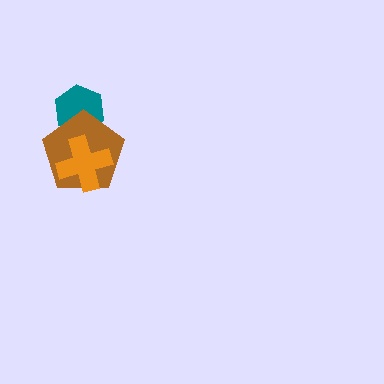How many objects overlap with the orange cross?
1 object overlaps with the orange cross.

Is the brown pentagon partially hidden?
Yes, it is partially covered by another shape.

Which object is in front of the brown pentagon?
The orange cross is in front of the brown pentagon.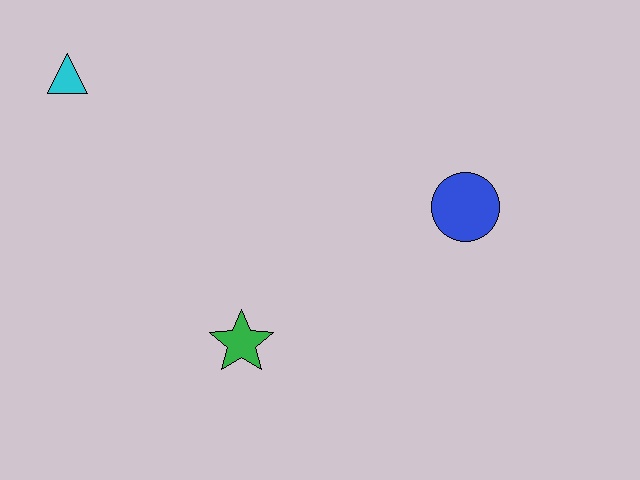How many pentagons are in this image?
There are no pentagons.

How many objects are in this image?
There are 3 objects.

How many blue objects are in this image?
There is 1 blue object.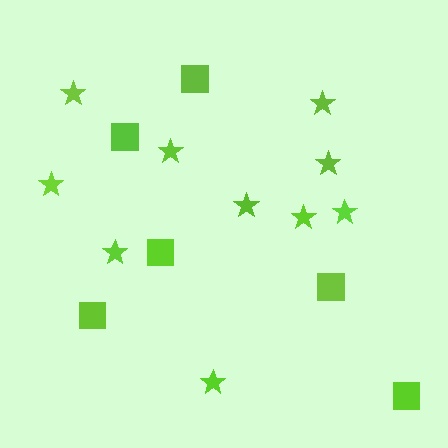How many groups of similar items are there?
There are 2 groups: one group of stars (10) and one group of squares (6).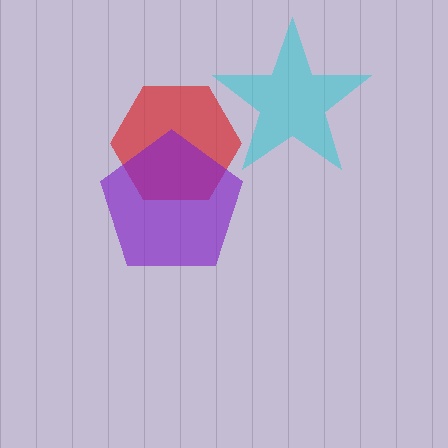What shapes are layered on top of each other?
The layered shapes are: a red hexagon, a purple pentagon, a cyan star.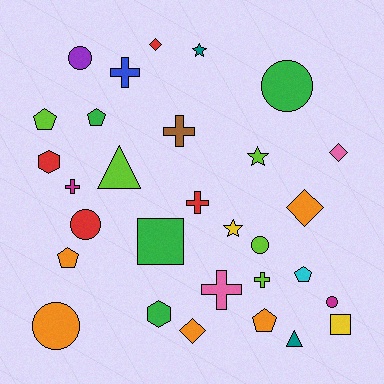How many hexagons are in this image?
There are 2 hexagons.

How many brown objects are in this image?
There is 1 brown object.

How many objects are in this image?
There are 30 objects.